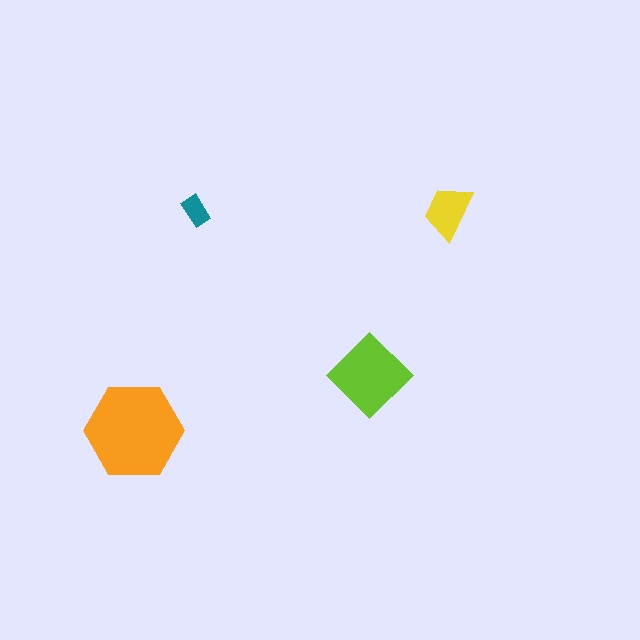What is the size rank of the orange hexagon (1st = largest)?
1st.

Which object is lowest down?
The orange hexagon is bottommost.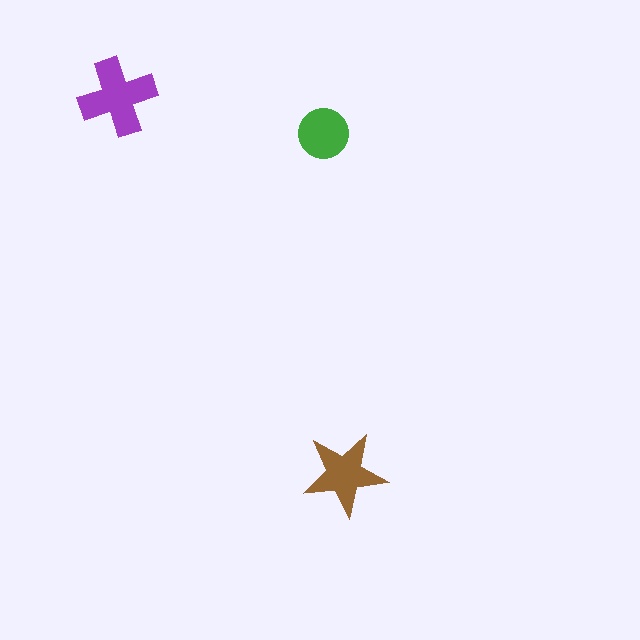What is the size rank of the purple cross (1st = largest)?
1st.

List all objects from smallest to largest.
The green circle, the brown star, the purple cross.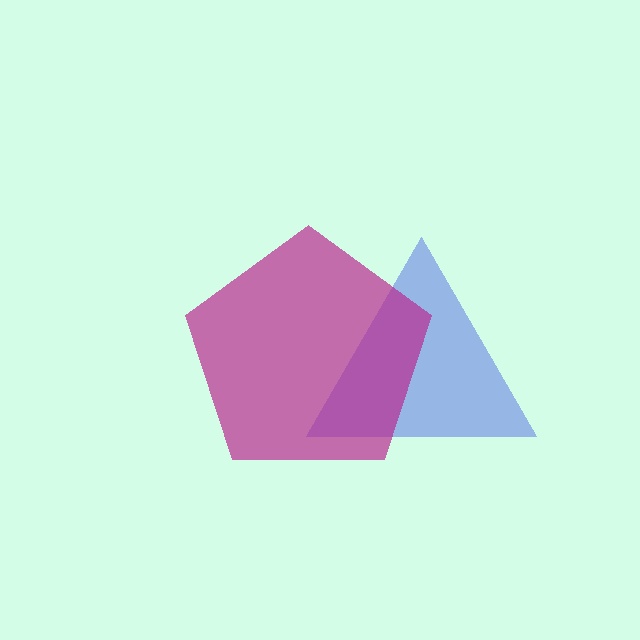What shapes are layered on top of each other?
The layered shapes are: a blue triangle, a magenta pentagon.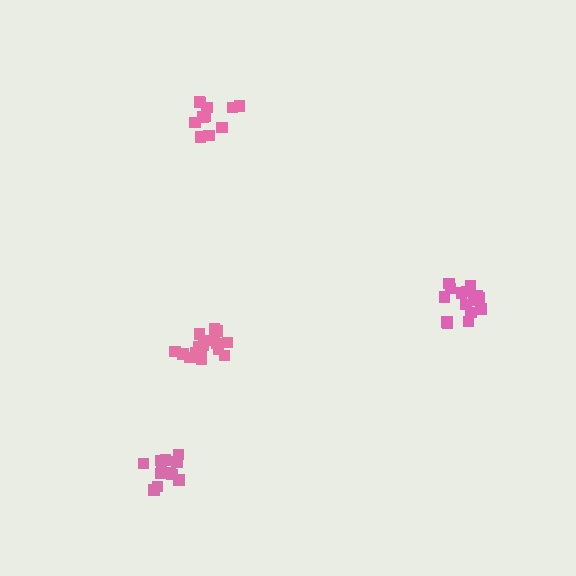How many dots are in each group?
Group 1: 18 dots, Group 2: 12 dots, Group 3: 15 dots, Group 4: 12 dots (57 total).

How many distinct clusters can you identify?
There are 4 distinct clusters.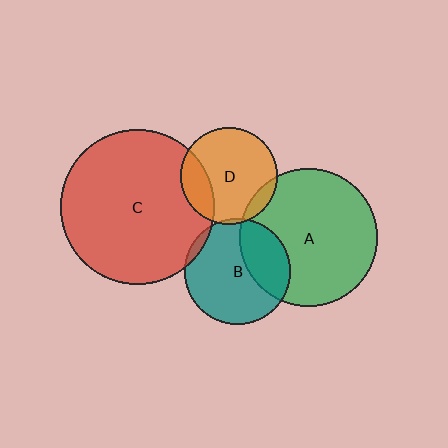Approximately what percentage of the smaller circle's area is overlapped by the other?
Approximately 5%.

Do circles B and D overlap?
Yes.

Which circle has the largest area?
Circle C (red).